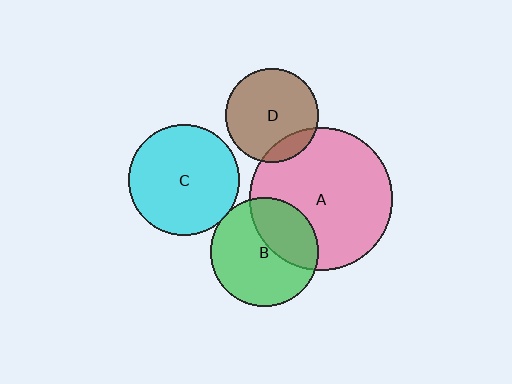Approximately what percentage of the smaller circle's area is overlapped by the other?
Approximately 5%.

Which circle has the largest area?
Circle A (pink).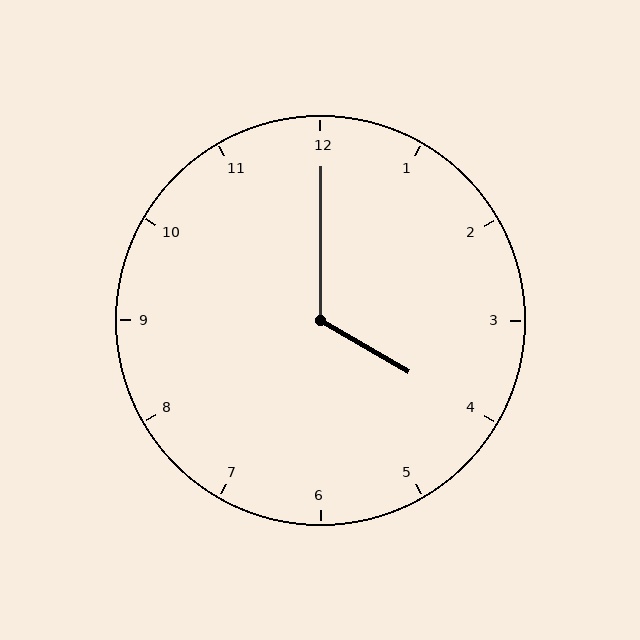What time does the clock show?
4:00.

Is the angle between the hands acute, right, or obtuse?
It is obtuse.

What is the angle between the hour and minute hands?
Approximately 120 degrees.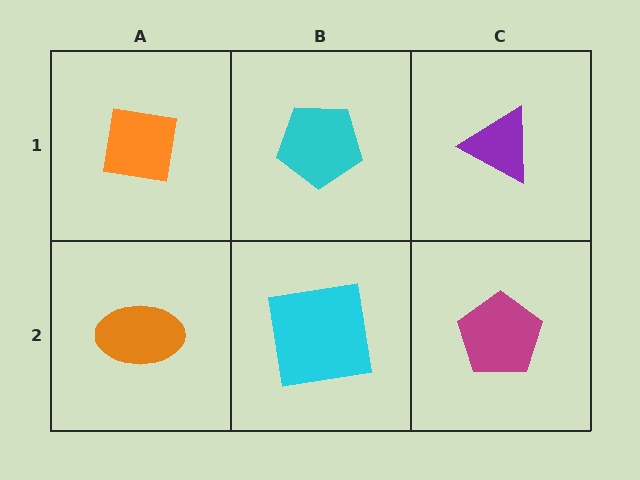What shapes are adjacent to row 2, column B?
A cyan pentagon (row 1, column B), an orange ellipse (row 2, column A), a magenta pentagon (row 2, column C).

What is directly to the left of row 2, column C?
A cyan square.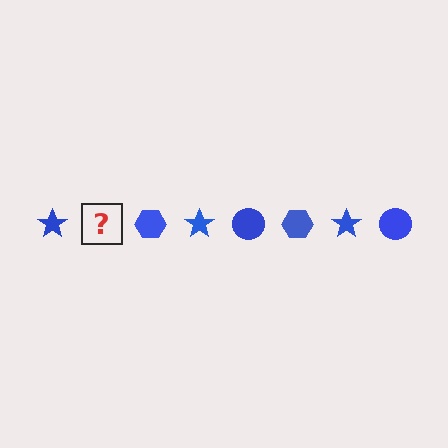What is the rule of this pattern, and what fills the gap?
The rule is that the pattern cycles through star, circle, hexagon shapes in blue. The gap should be filled with a blue circle.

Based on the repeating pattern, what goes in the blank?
The blank should be a blue circle.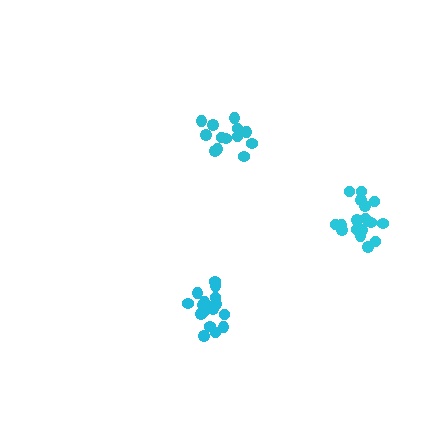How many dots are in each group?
Group 1: 13 dots, Group 2: 17 dots, Group 3: 17 dots (47 total).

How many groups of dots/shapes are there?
There are 3 groups.